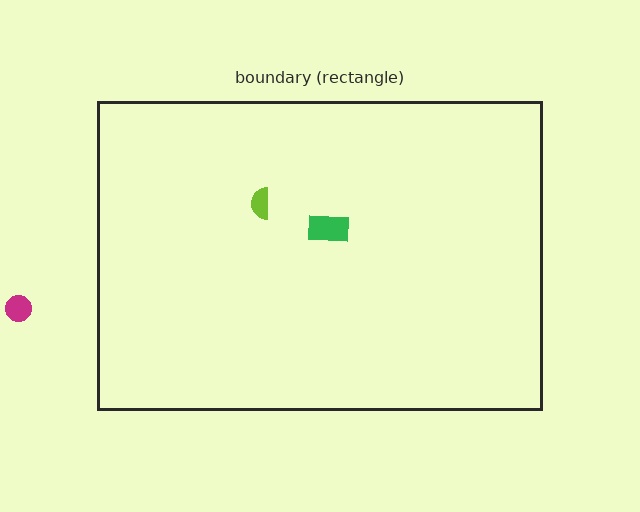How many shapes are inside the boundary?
2 inside, 1 outside.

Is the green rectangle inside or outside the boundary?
Inside.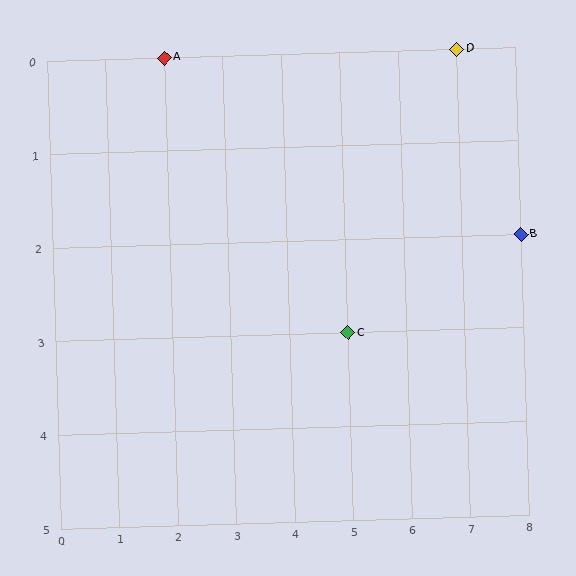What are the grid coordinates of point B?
Point B is at grid coordinates (8, 2).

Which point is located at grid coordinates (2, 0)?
Point A is at (2, 0).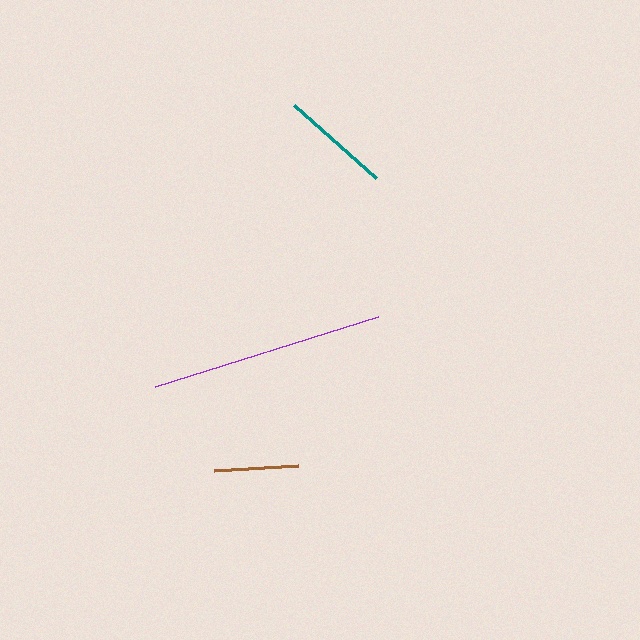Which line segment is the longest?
The purple line is the longest at approximately 234 pixels.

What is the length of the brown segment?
The brown segment is approximately 84 pixels long.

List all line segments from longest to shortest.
From longest to shortest: purple, teal, brown.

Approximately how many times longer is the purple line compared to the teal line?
The purple line is approximately 2.1 times the length of the teal line.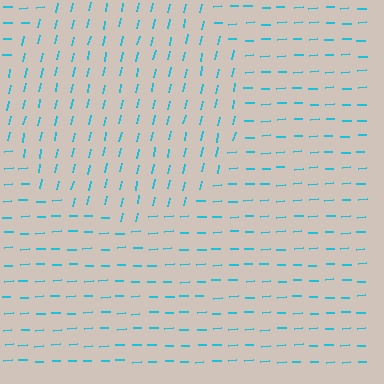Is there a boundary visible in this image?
Yes, there is a texture boundary formed by a change in line orientation.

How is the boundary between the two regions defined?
The boundary is defined purely by a change in line orientation (approximately 74 degrees difference). All lines are the same color and thickness.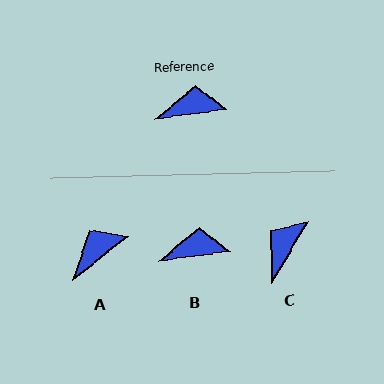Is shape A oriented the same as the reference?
No, it is off by about 30 degrees.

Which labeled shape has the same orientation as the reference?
B.